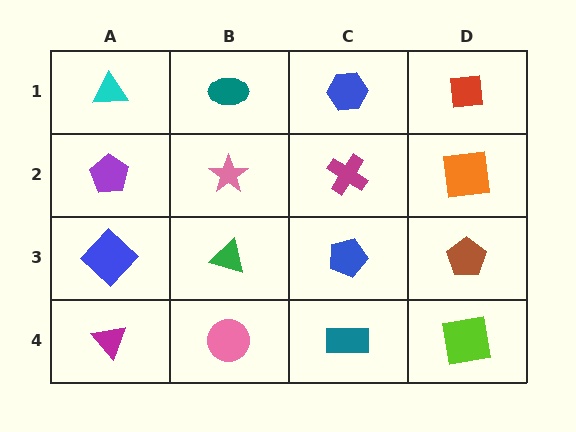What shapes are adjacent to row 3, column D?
An orange square (row 2, column D), a lime square (row 4, column D), a blue pentagon (row 3, column C).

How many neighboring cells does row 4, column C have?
3.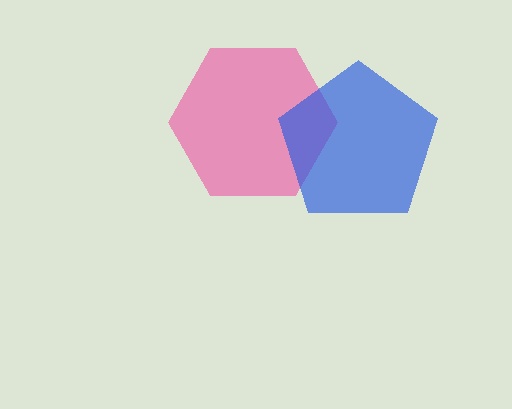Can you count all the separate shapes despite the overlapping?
Yes, there are 2 separate shapes.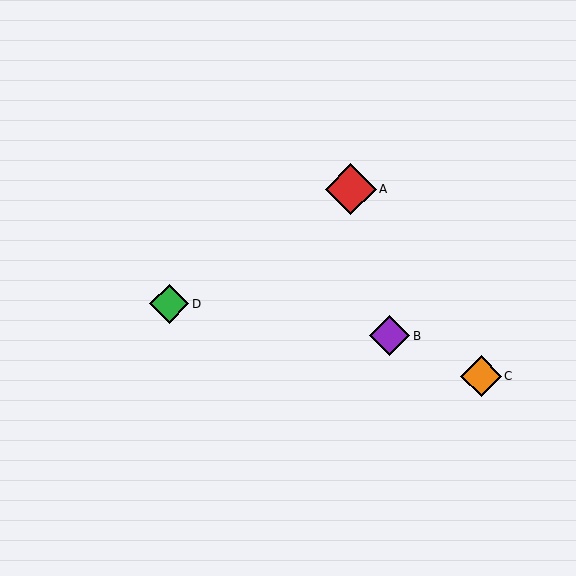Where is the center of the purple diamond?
The center of the purple diamond is at (390, 336).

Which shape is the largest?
The red diamond (labeled A) is the largest.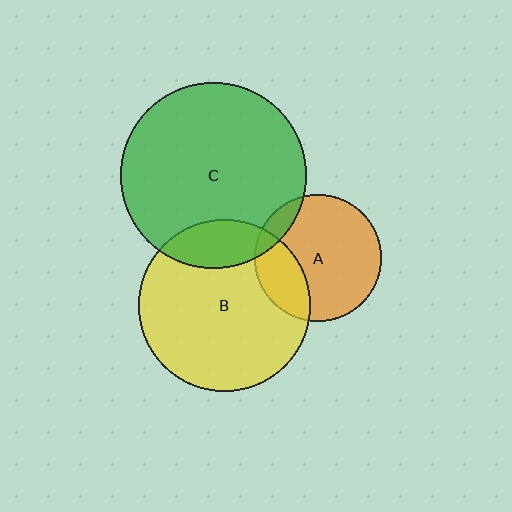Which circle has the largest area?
Circle C (green).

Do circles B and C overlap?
Yes.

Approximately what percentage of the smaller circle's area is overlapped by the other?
Approximately 20%.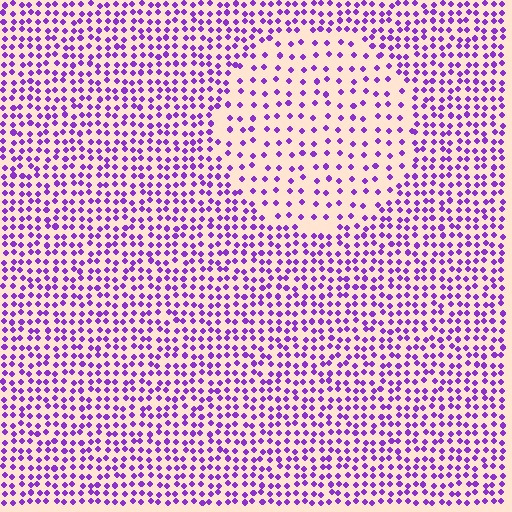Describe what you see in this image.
The image contains small purple elements arranged at two different densities. A circle-shaped region is visible where the elements are less densely packed than the surrounding area.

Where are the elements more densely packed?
The elements are more densely packed outside the circle boundary.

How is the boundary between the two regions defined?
The boundary is defined by a change in element density (approximately 2.1x ratio). All elements are the same color, size, and shape.